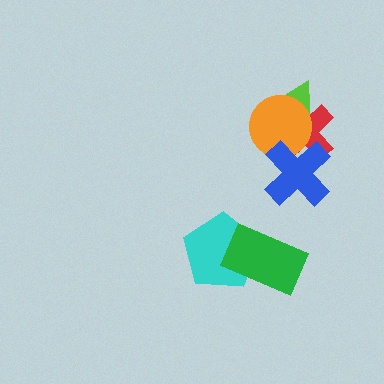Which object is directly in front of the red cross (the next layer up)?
The orange circle is directly in front of the red cross.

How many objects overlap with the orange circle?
3 objects overlap with the orange circle.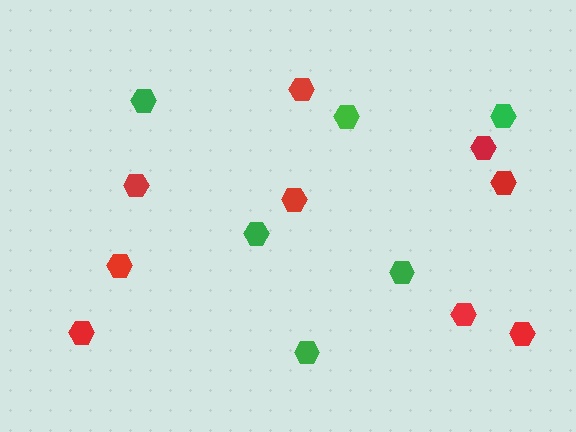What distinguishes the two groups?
There are 2 groups: one group of green hexagons (6) and one group of red hexagons (9).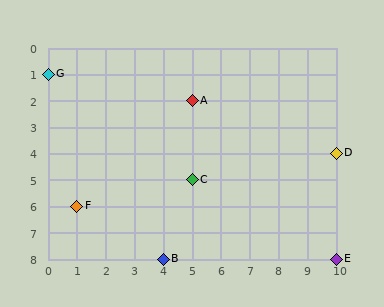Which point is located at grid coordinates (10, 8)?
Point E is at (10, 8).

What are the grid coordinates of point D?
Point D is at grid coordinates (10, 4).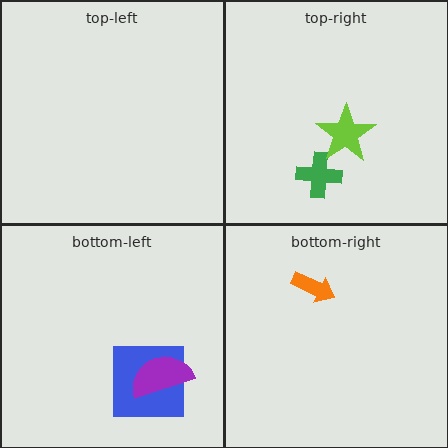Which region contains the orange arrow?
The bottom-right region.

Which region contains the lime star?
The top-right region.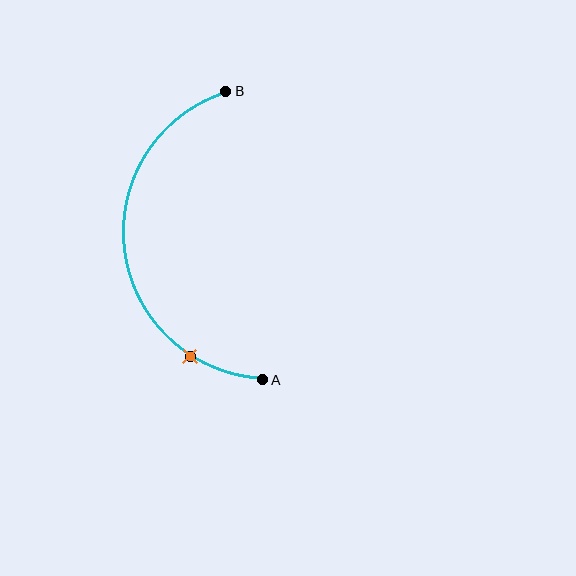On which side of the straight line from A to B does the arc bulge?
The arc bulges to the left of the straight line connecting A and B.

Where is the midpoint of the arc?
The arc midpoint is the point on the curve farthest from the straight line joining A and B. It sits to the left of that line.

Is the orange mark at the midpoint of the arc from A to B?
No. The orange mark lies on the arc but is closer to endpoint A. The arc midpoint would be at the point on the curve equidistant along the arc from both A and B.